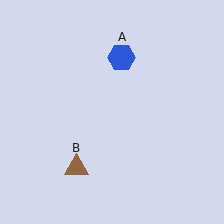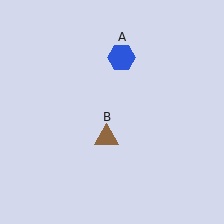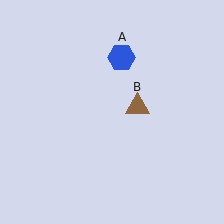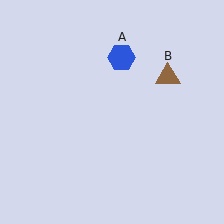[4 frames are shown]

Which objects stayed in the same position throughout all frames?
Blue hexagon (object A) remained stationary.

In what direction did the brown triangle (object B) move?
The brown triangle (object B) moved up and to the right.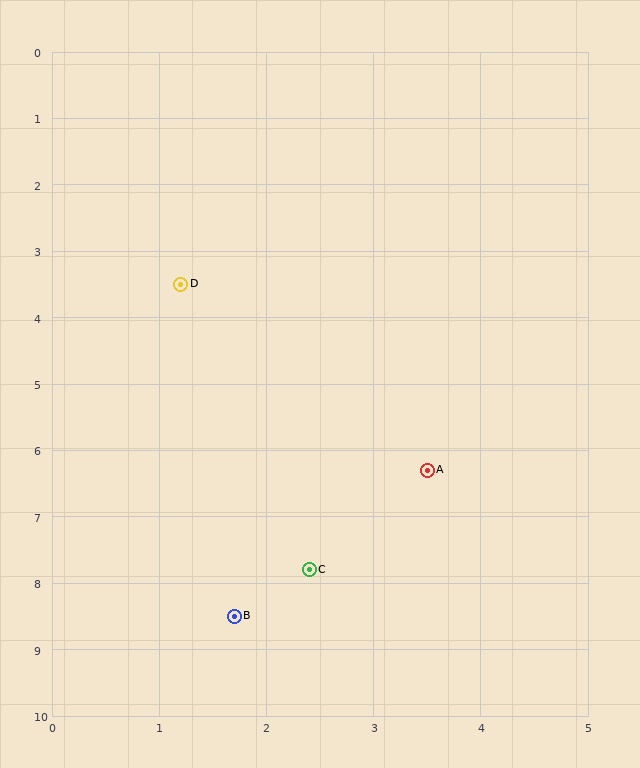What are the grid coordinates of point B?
Point B is at approximately (1.7, 8.5).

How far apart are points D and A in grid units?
Points D and A are about 3.6 grid units apart.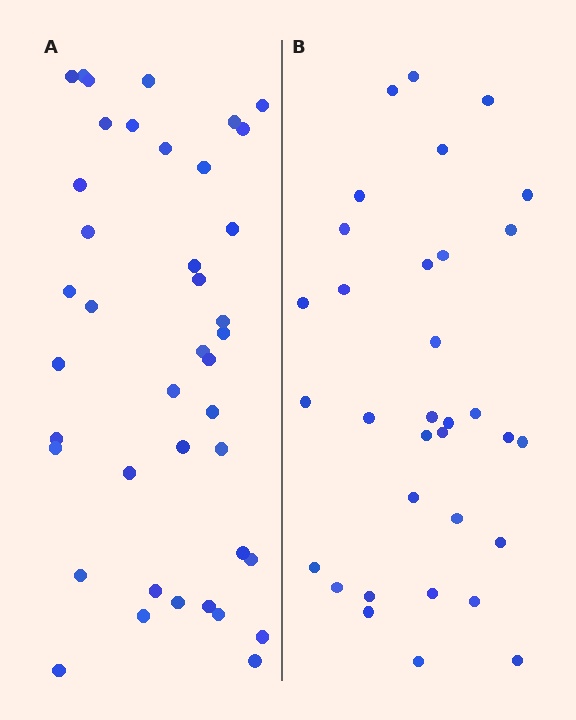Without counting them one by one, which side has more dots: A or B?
Region A (the left region) has more dots.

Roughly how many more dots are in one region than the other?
Region A has roughly 8 or so more dots than region B.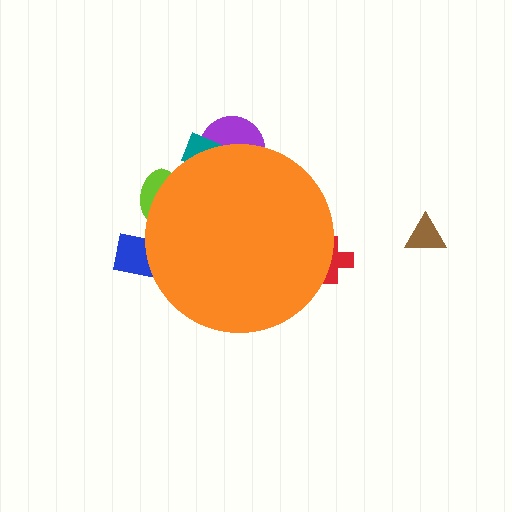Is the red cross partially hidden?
Yes, the red cross is partially hidden behind the orange circle.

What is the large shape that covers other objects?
An orange circle.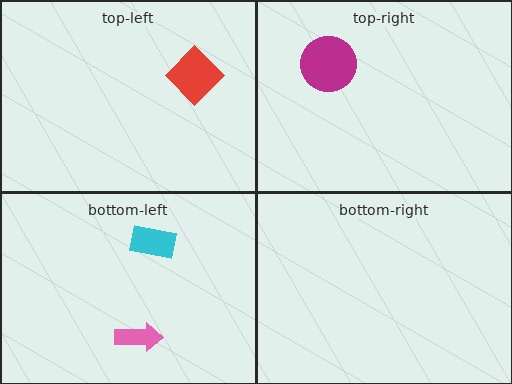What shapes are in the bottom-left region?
The pink arrow, the cyan rectangle.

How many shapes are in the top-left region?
1.